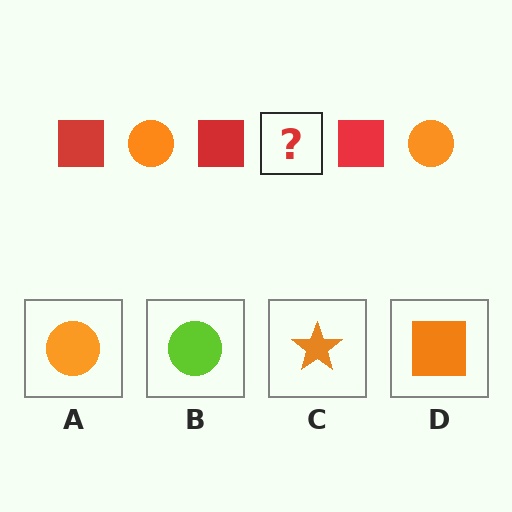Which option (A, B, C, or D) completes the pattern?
A.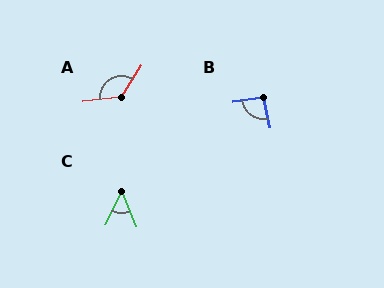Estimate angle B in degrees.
Approximately 95 degrees.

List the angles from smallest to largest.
C (49°), B (95°), A (129°).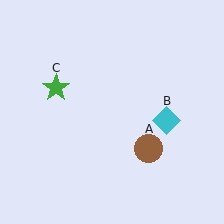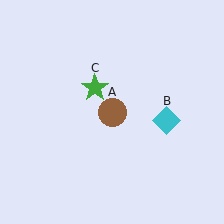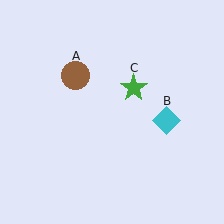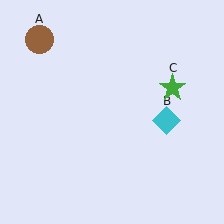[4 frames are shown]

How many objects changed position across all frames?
2 objects changed position: brown circle (object A), green star (object C).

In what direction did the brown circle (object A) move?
The brown circle (object A) moved up and to the left.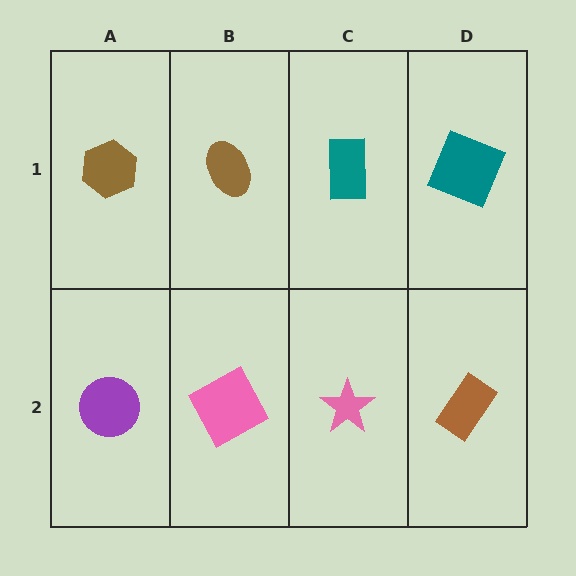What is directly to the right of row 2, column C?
A brown rectangle.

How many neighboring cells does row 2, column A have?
2.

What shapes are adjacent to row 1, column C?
A pink star (row 2, column C), a brown ellipse (row 1, column B), a teal square (row 1, column D).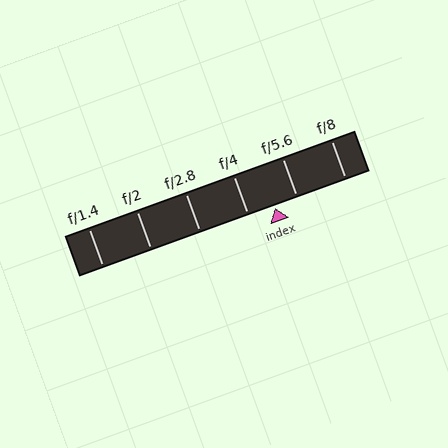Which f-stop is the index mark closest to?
The index mark is closest to f/5.6.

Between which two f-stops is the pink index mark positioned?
The index mark is between f/4 and f/5.6.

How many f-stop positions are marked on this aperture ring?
There are 6 f-stop positions marked.